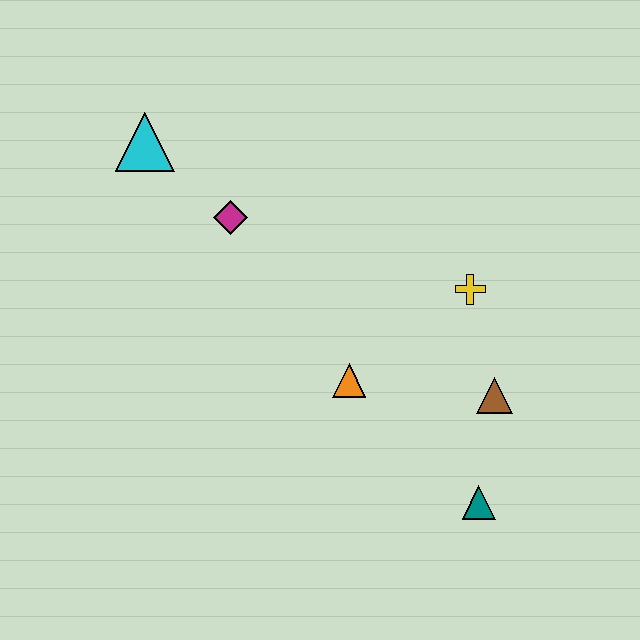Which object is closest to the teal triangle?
The brown triangle is closest to the teal triangle.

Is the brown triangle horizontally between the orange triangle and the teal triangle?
No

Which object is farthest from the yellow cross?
The cyan triangle is farthest from the yellow cross.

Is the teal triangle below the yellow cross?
Yes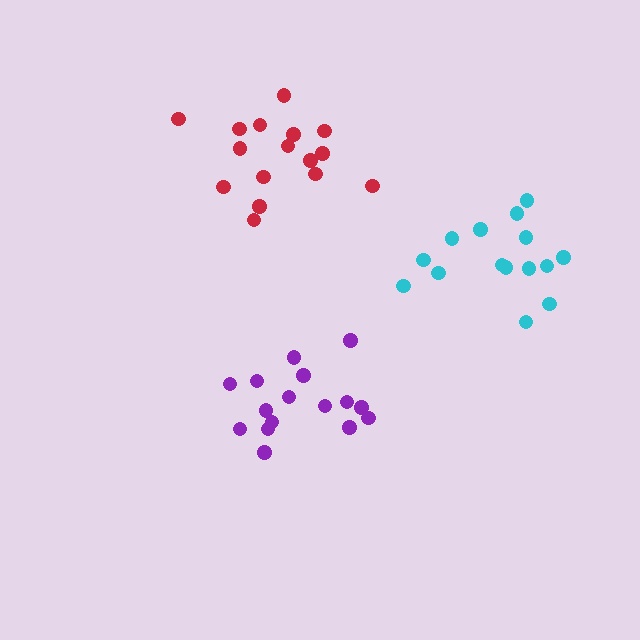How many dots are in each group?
Group 1: 15 dots, Group 2: 16 dots, Group 3: 16 dots (47 total).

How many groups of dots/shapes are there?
There are 3 groups.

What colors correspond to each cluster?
The clusters are colored: cyan, purple, red.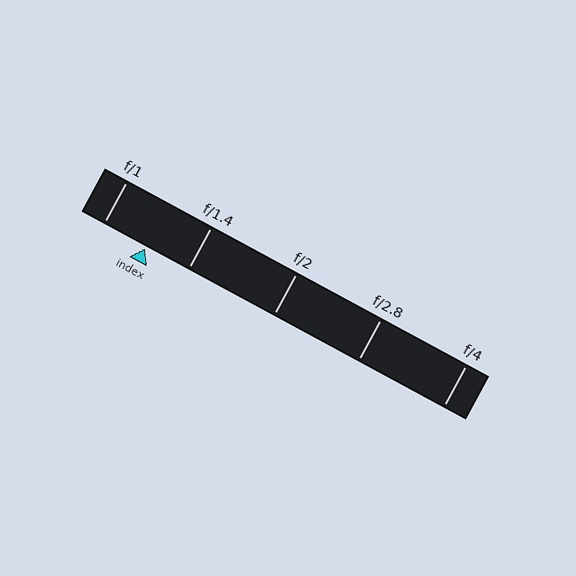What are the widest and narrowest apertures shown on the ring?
The widest aperture shown is f/1 and the narrowest is f/4.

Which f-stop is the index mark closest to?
The index mark is closest to f/1.4.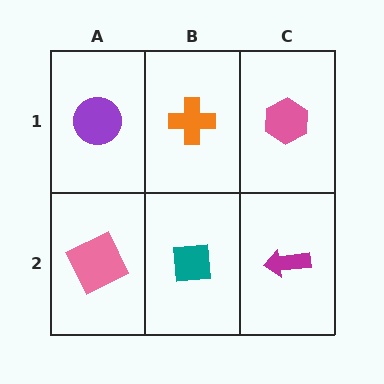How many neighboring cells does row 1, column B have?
3.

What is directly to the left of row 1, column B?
A purple circle.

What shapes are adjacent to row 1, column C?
A magenta arrow (row 2, column C), an orange cross (row 1, column B).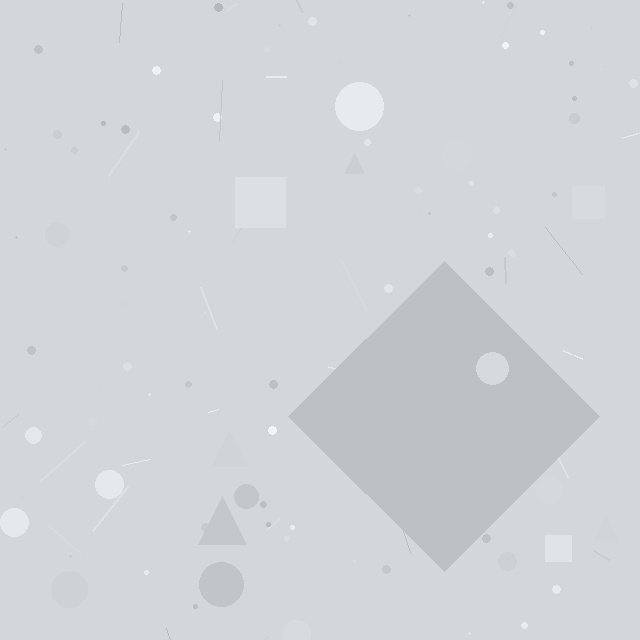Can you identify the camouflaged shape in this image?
The camouflaged shape is a diamond.